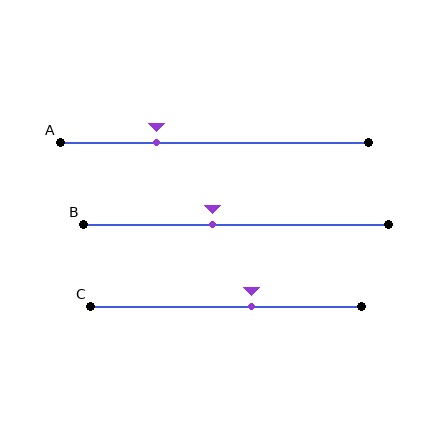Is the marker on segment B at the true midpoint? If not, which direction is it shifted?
No, the marker on segment B is shifted to the left by about 8% of the segment length.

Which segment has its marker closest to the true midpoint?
Segment B has its marker closest to the true midpoint.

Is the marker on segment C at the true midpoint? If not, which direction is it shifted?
No, the marker on segment C is shifted to the right by about 9% of the segment length.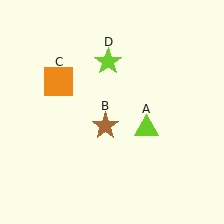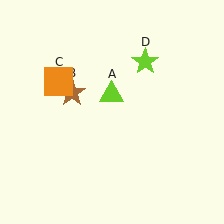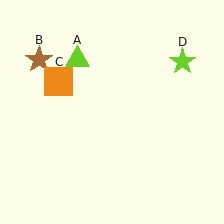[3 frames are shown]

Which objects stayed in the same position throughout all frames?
Orange square (object C) remained stationary.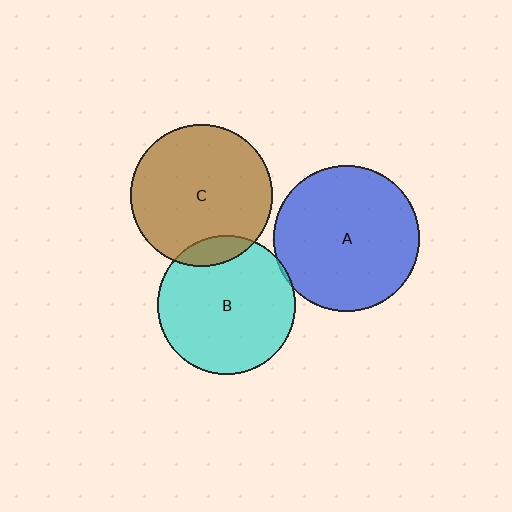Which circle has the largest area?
Circle A (blue).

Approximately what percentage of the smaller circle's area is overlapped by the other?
Approximately 10%.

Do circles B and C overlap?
Yes.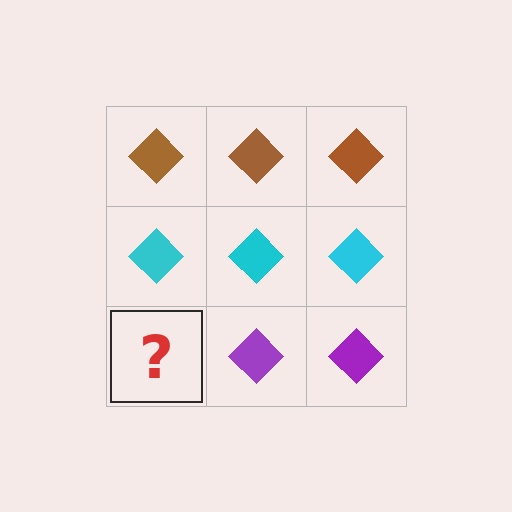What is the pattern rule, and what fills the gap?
The rule is that each row has a consistent color. The gap should be filled with a purple diamond.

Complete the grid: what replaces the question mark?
The question mark should be replaced with a purple diamond.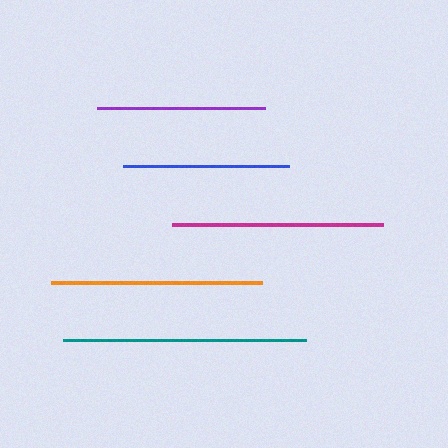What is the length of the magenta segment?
The magenta segment is approximately 211 pixels long.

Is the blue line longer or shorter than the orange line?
The orange line is longer than the blue line.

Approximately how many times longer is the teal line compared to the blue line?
The teal line is approximately 1.5 times the length of the blue line.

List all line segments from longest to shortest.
From longest to shortest: teal, magenta, orange, purple, blue.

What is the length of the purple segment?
The purple segment is approximately 169 pixels long.